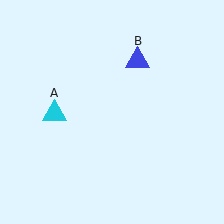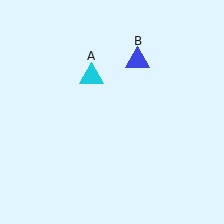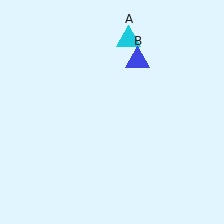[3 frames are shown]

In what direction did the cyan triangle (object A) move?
The cyan triangle (object A) moved up and to the right.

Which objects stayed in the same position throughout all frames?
Blue triangle (object B) remained stationary.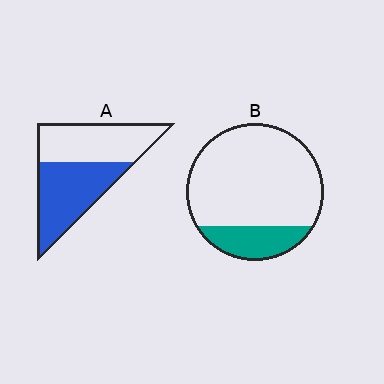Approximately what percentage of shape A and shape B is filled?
A is approximately 50% and B is approximately 20%.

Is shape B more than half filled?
No.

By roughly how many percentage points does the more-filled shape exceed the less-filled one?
By roughly 30 percentage points (A over B).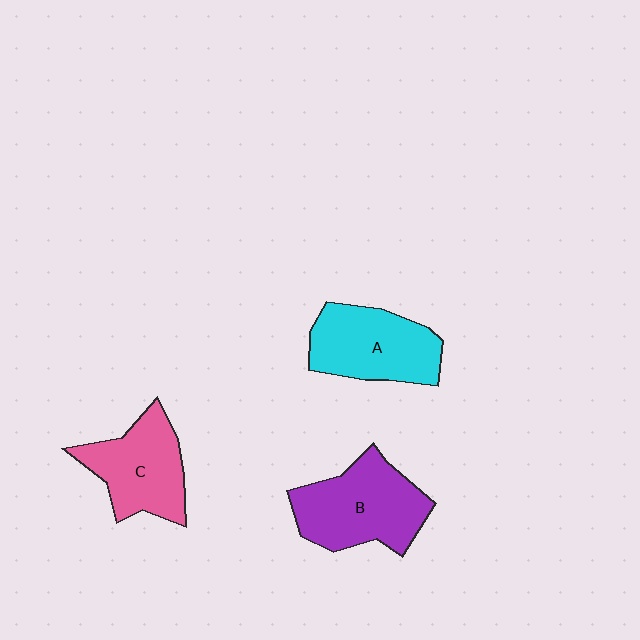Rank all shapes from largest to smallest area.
From largest to smallest: B (purple), A (cyan), C (pink).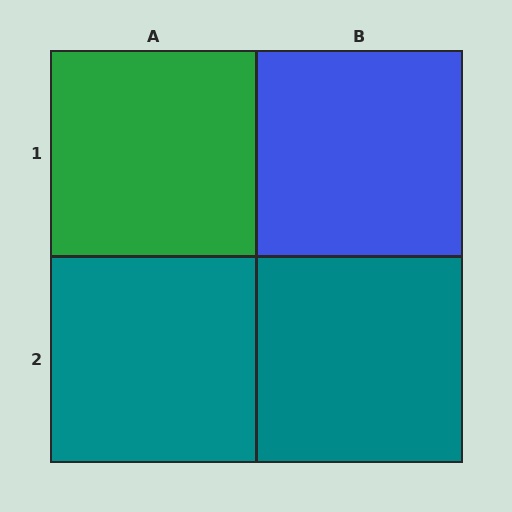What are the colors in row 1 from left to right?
Green, blue.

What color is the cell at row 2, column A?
Teal.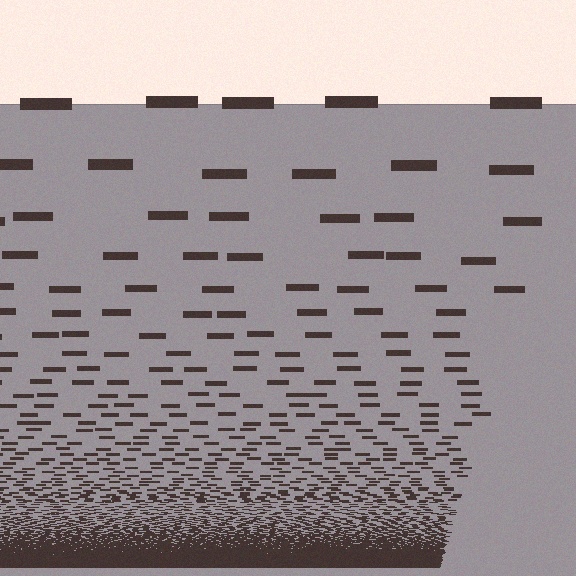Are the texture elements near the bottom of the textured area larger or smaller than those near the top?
Smaller. The gradient is inverted — elements near the bottom are smaller and denser.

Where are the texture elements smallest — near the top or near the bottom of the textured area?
Near the bottom.